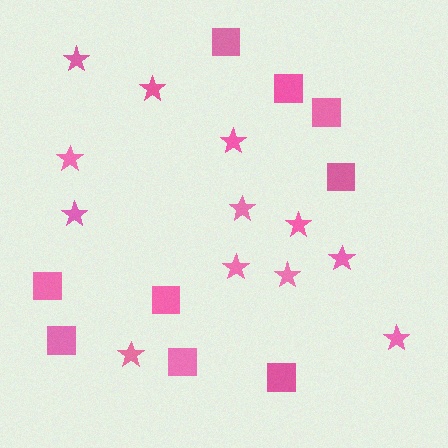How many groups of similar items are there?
There are 2 groups: one group of squares (9) and one group of stars (12).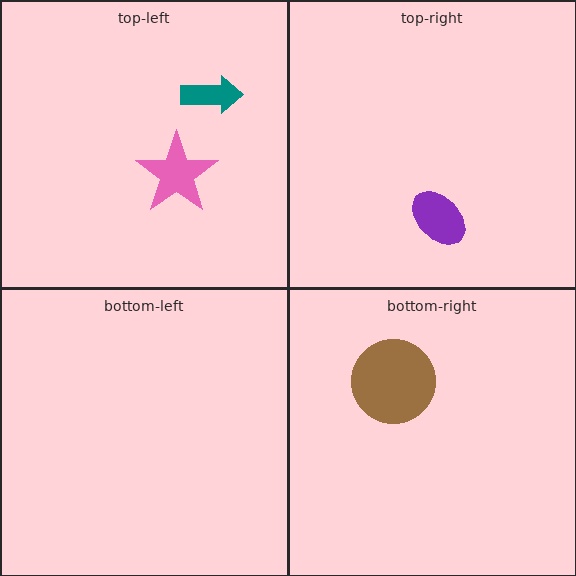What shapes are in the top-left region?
The pink star, the teal arrow.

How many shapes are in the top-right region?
1.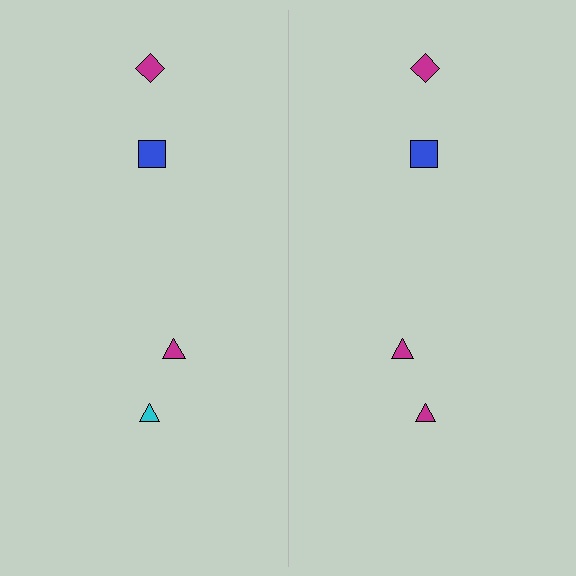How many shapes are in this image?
There are 8 shapes in this image.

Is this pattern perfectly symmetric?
No, the pattern is not perfectly symmetric. The magenta triangle on the right side breaks the symmetry — its mirror counterpart is cyan.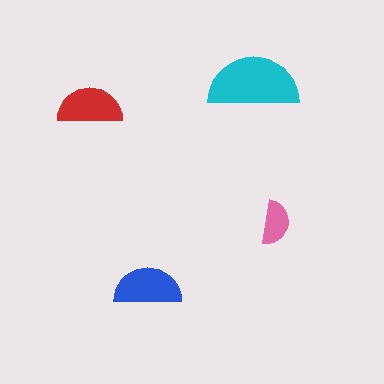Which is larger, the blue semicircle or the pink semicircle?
The blue one.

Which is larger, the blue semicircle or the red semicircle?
The blue one.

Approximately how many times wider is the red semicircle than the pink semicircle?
About 1.5 times wider.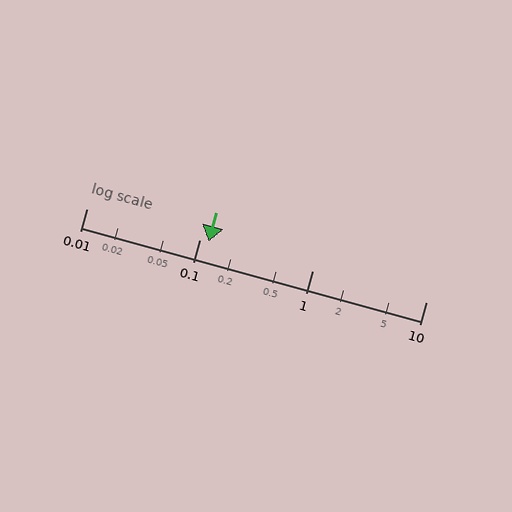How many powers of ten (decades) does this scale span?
The scale spans 3 decades, from 0.01 to 10.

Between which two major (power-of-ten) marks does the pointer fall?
The pointer is between 0.1 and 1.